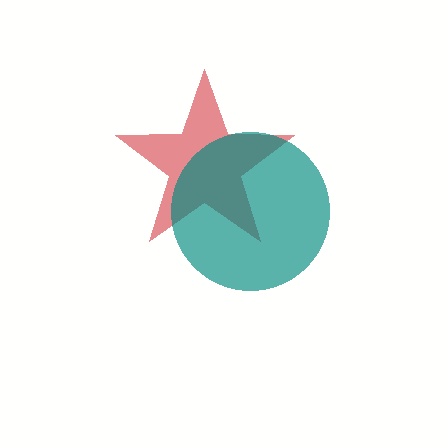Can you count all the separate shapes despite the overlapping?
Yes, there are 2 separate shapes.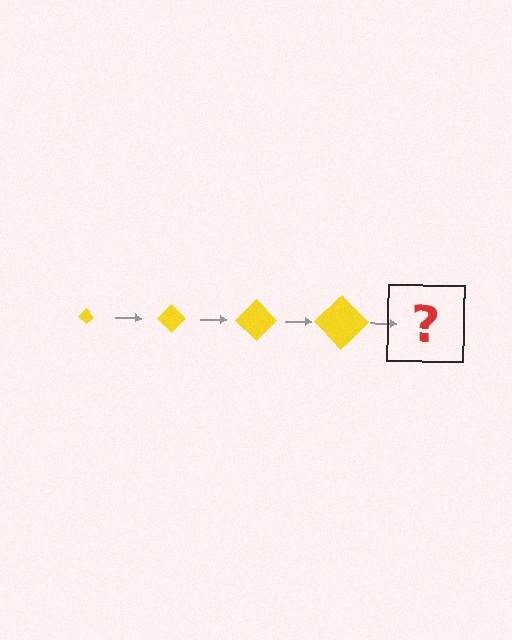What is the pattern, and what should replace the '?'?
The pattern is that the diamond gets progressively larger each step. The '?' should be a yellow diamond, larger than the previous one.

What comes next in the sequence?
The next element should be a yellow diamond, larger than the previous one.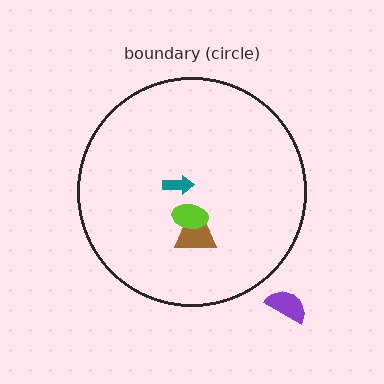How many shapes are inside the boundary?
3 inside, 1 outside.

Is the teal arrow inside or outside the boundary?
Inside.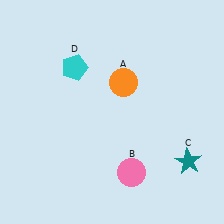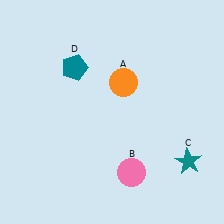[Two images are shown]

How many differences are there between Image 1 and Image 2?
There is 1 difference between the two images.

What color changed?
The pentagon (D) changed from cyan in Image 1 to teal in Image 2.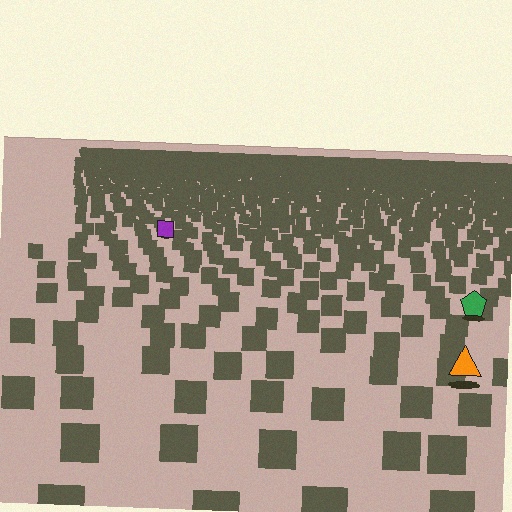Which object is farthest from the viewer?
The purple square is farthest from the viewer. It appears smaller and the ground texture around it is denser.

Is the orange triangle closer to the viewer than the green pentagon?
Yes. The orange triangle is closer — you can tell from the texture gradient: the ground texture is coarser near it.